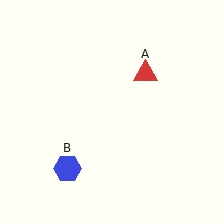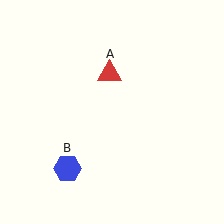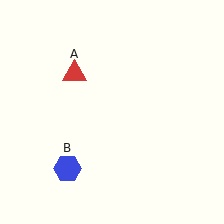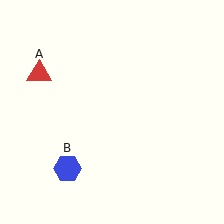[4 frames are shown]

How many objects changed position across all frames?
1 object changed position: red triangle (object A).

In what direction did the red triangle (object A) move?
The red triangle (object A) moved left.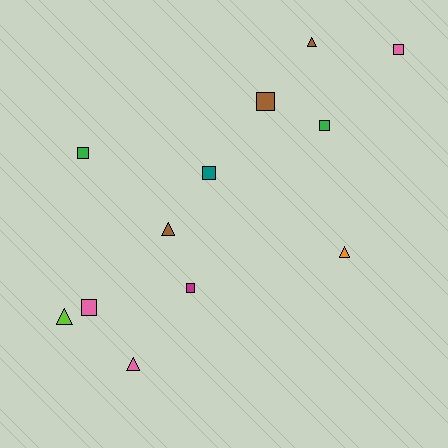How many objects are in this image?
There are 12 objects.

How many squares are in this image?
There are 7 squares.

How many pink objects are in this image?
There are 3 pink objects.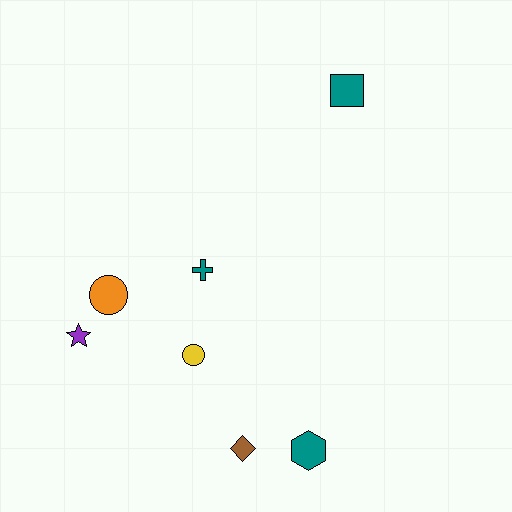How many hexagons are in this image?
There is 1 hexagon.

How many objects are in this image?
There are 7 objects.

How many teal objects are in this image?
There are 3 teal objects.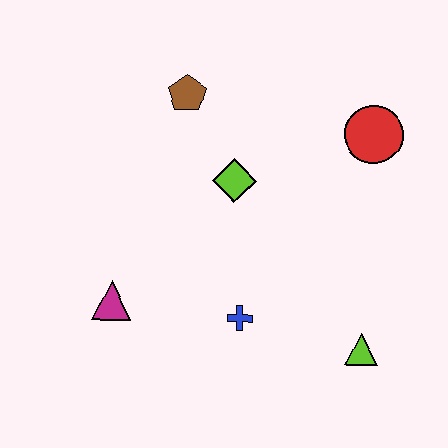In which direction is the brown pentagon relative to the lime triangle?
The brown pentagon is above the lime triangle.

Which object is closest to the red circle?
The lime diamond is closest to the red circle.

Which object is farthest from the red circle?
The magenta triangle is farthest from the red circle.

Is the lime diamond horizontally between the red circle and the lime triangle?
No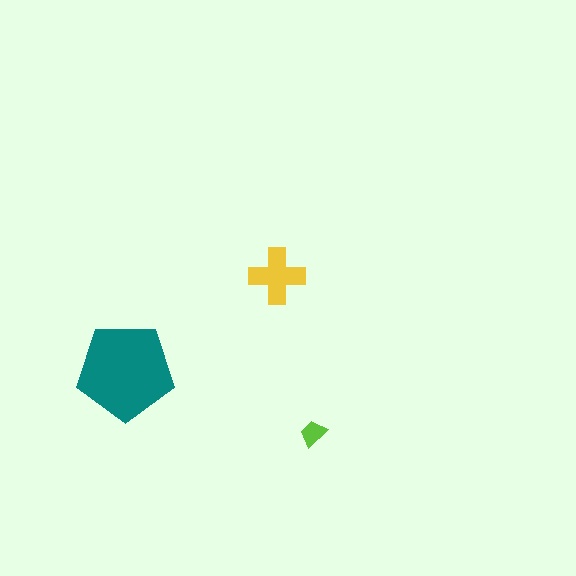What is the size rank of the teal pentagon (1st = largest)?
1st.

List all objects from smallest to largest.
The lime trapezoid, the yellow cross, the teal pentagon.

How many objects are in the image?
There are 3 objects in the image.